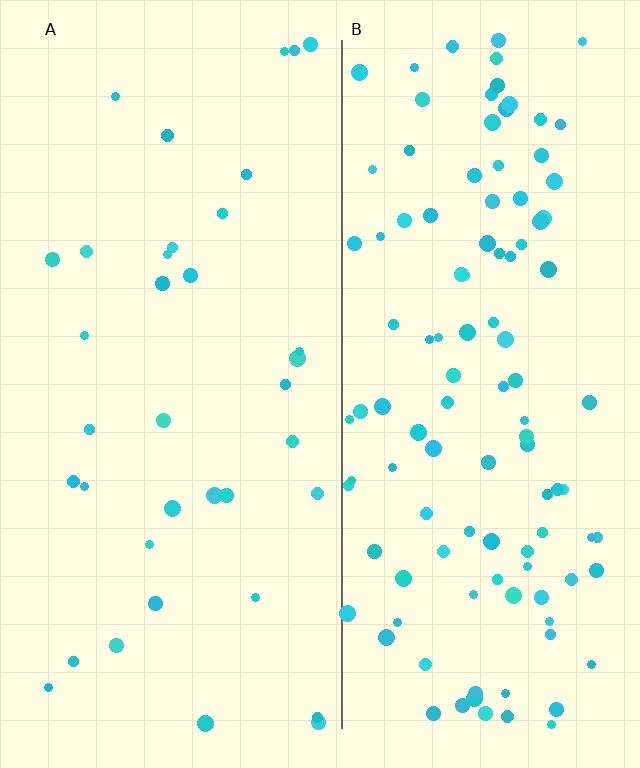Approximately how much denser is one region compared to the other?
Approximately 3.2× — region B over region A.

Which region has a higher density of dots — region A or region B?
B (the right).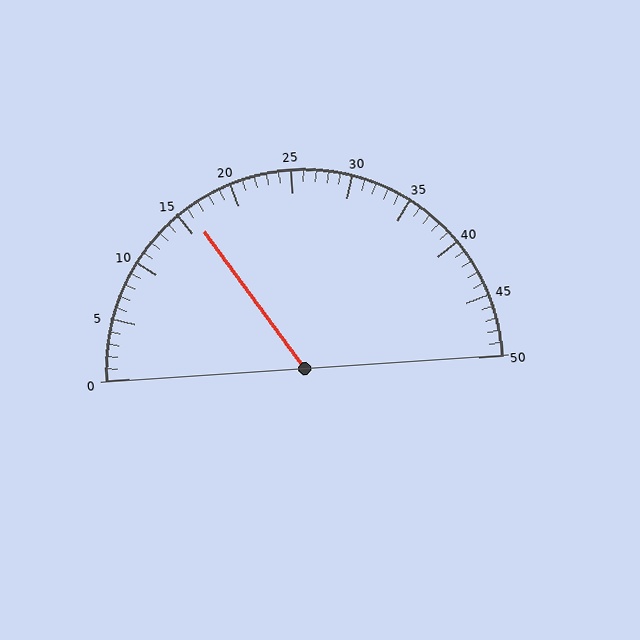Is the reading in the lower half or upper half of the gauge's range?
The reading is in the lower half of the range (0 to 50).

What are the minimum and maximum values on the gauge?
The gauge ranges from 0 to 50.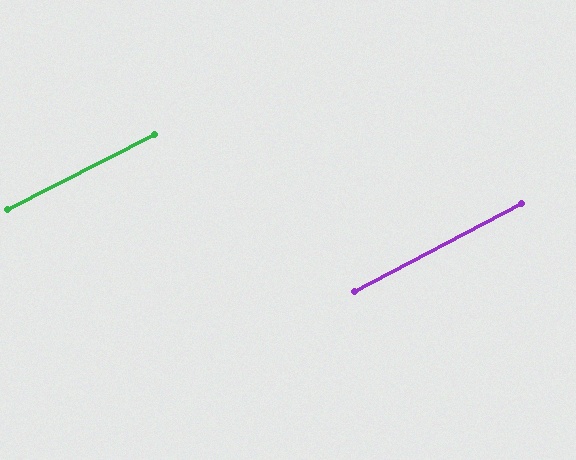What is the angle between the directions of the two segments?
Approximately 1 degree.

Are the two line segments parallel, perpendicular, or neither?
Parallel — their directions differ by only 0.6°.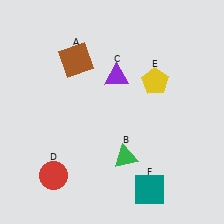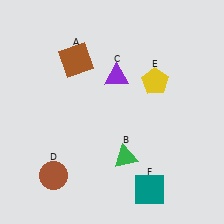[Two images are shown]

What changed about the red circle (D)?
In Image 1, D is red. In Image 2, it changed to brown.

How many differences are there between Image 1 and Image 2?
There is 1 difference between the two images.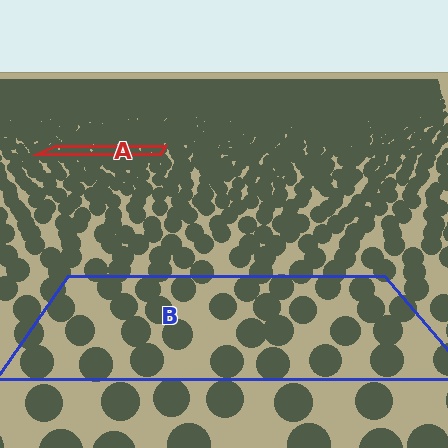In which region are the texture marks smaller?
The texture marks are smaller in region A, because it is farther away.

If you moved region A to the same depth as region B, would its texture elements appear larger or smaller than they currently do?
They would appear larger. At a closer depth, the same texture elements are projected at a bigger on-screen size.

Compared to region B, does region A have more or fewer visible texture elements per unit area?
Region A has more texture elements per unit area — they are packed more densely because it is farther away.